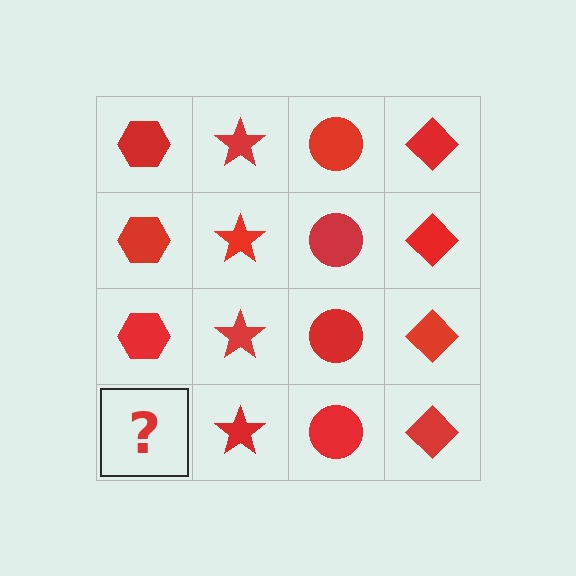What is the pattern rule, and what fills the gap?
The rule is that each column has a consistent shape. The gap should be filled with a red hexagon.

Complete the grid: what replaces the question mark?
The question mark should be replaced with a red hexagon.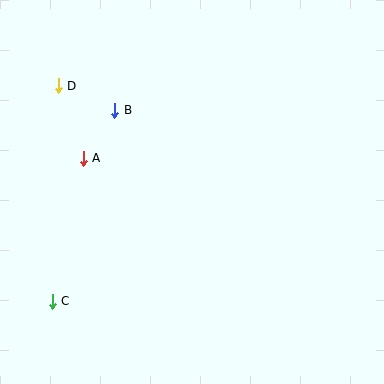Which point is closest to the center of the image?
Point B at (115, 110) is closest to the center.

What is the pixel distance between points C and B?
The distance between C and B is 201 pixels.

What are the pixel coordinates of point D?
Point D is at (58, 86).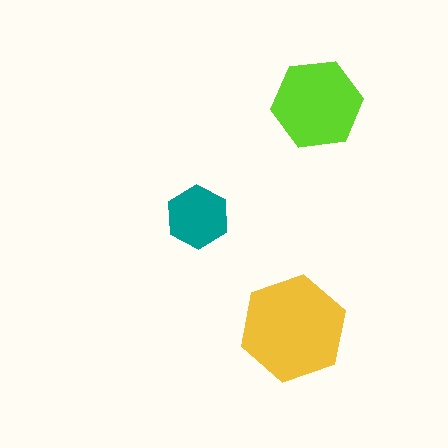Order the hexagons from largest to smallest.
the yellow one, the lime one, the teal one.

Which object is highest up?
The lime hexagon is topmost.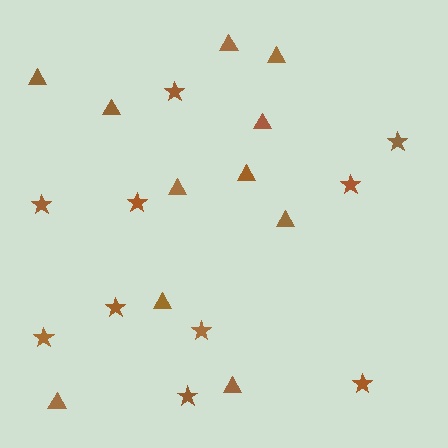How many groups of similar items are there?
There are 2 groups: one group of triangles (11) and one group of stars (10).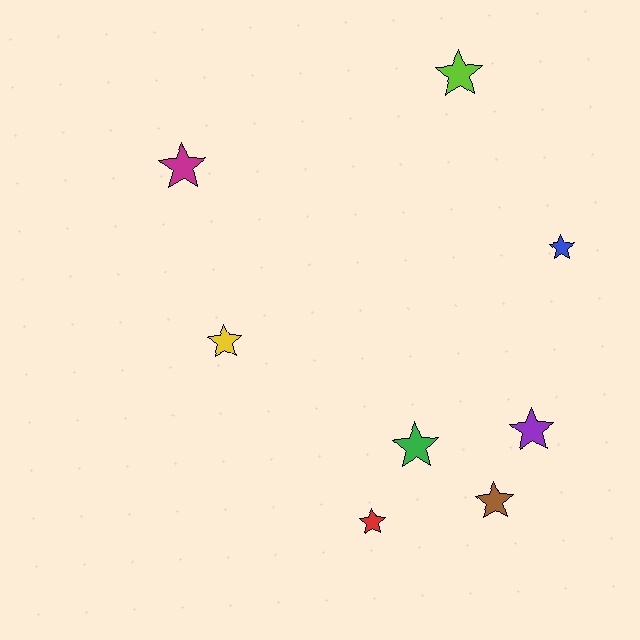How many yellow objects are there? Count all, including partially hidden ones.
There is 1 yellow object.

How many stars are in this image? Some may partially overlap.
There are 8 stars.